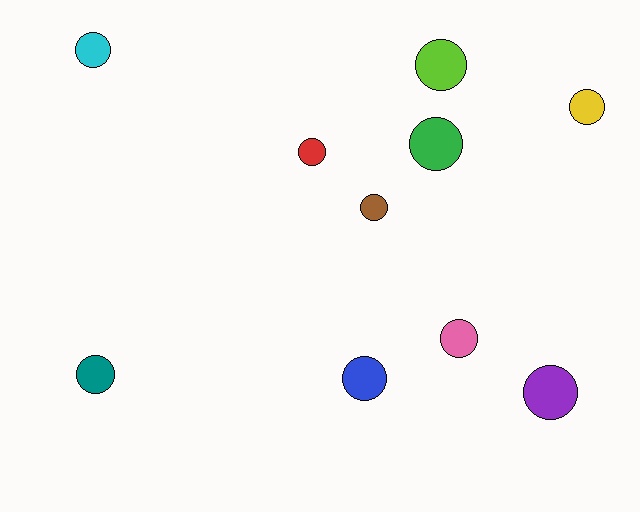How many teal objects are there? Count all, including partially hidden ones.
There is 1 teal object.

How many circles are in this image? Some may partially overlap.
There are 10 circles.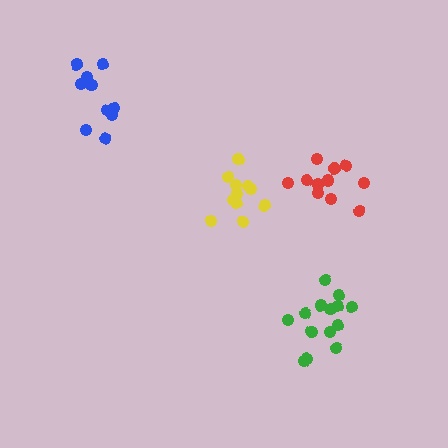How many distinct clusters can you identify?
There are 4 distinct clusters.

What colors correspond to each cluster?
The clusters are colored: blue, red, green, yellow.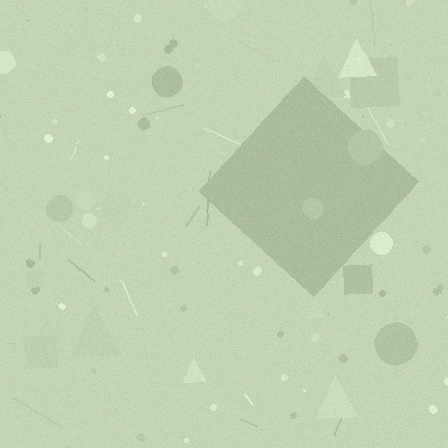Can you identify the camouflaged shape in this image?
The camouflaged shape is a diamond.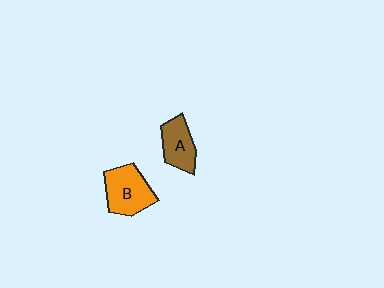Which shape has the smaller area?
Shape A (brown).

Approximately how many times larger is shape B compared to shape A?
Approximately 1.3 times.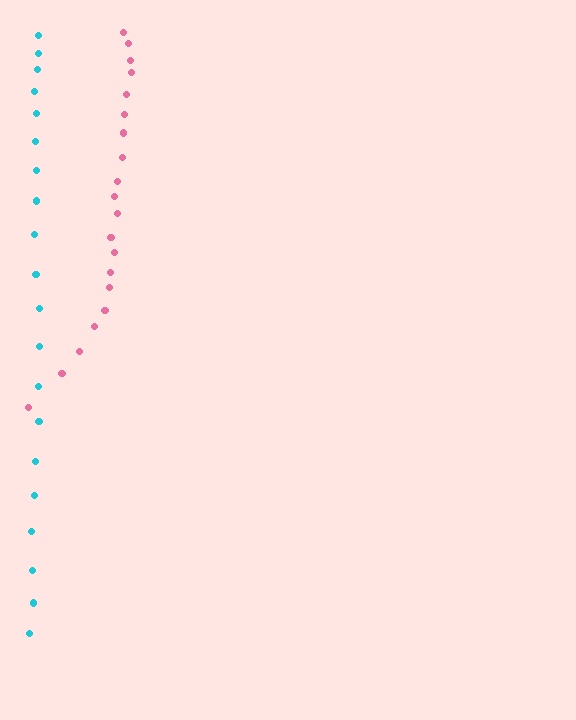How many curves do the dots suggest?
There are 2 distinct paths.